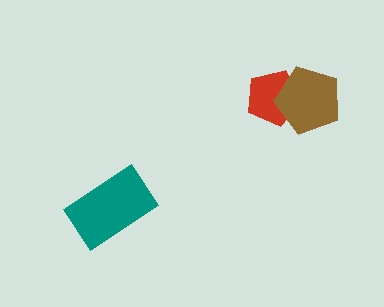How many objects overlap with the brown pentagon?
1 object overlaps with the brown pentagon.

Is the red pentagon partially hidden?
Yes, it is partially covered by another shape.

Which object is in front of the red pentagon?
The brown pentagon is in front of the red pentagon.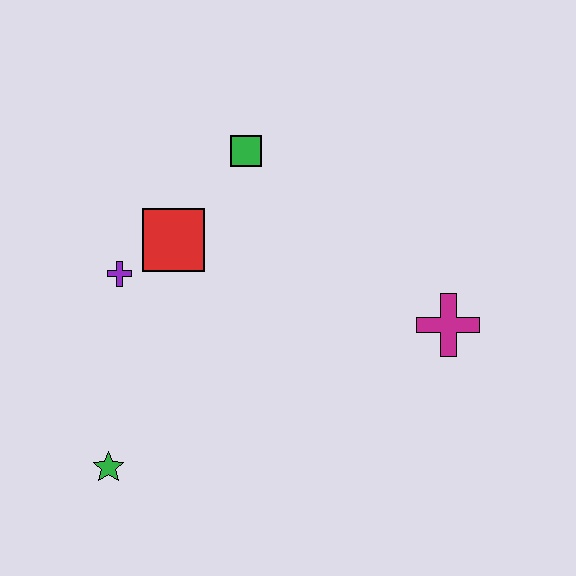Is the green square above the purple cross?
Yes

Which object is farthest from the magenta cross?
The green star is farthest from the magenta cross.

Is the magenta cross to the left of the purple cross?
No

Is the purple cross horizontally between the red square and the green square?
No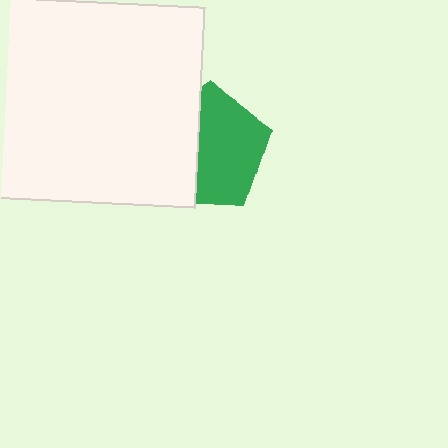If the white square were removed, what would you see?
You would see the complete green pentagon.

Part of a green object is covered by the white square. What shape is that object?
It is a pentagon.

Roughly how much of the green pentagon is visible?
About half of it is visible (roughly 58%).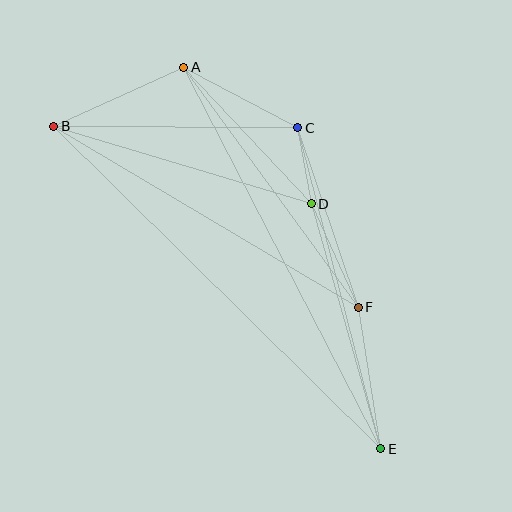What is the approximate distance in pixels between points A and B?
The distance between A and B is approximately 143 pixels.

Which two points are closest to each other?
Points C and D are closest to each other.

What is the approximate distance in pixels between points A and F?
The distance between A and F is approximately 297 pixels.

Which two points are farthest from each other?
Points B and E are farthest from each other.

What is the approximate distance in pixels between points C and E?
The distance between C and E is approximately 331 pixels.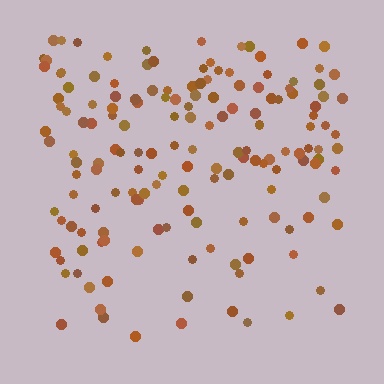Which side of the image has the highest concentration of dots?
The top.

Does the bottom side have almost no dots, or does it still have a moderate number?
Still a moderate number, just noticeably fewer than the top.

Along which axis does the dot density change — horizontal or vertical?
Vertical.